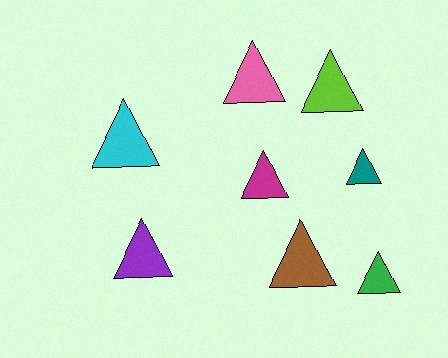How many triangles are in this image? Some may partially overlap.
There are 8 triangles.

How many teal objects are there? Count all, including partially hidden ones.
There is 1 teal object.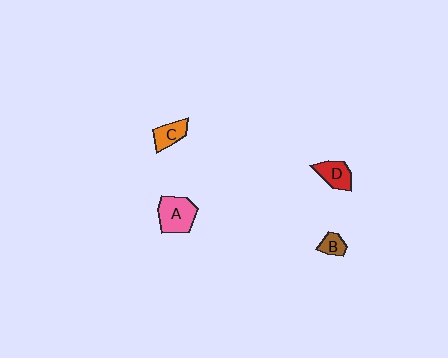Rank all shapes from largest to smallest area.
From largest to smallest: A (pink), D (red), C (orange), B (brown).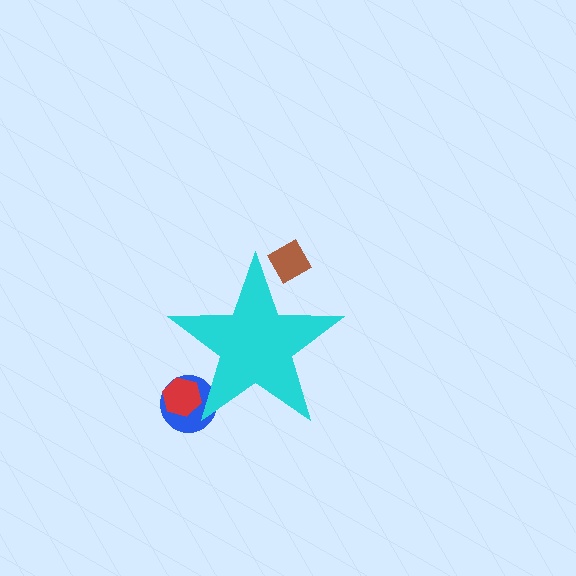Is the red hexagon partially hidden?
Yes, the red hexagon is partially hidden behind the cyan star.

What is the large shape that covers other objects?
A cyan star.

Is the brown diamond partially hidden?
Yes, the brown diamond is partially hidden behind the cyan star.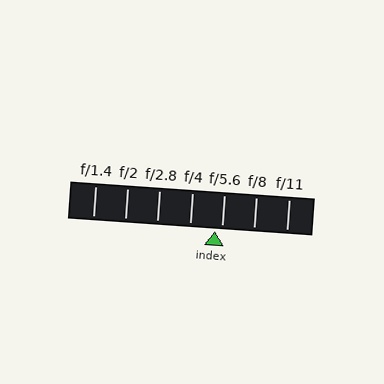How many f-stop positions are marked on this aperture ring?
There are 7 f-stop positions marked.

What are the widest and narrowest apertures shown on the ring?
The widest aperture shown is f/1.4 and the narrowest is f/11.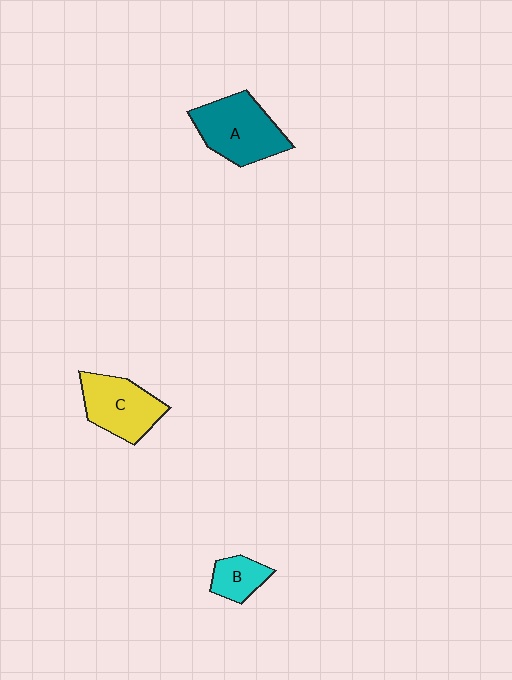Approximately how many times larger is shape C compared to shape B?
Approximately 2.0 times.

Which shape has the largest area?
Shape A (teal).